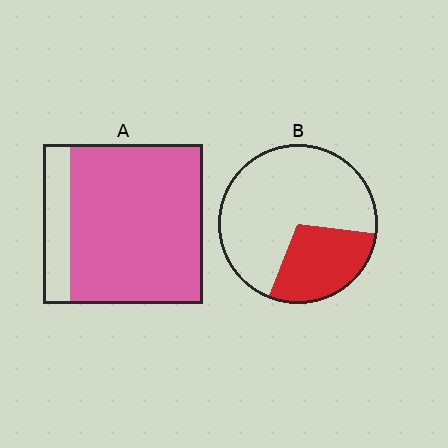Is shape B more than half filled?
No.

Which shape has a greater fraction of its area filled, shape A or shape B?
Shape A.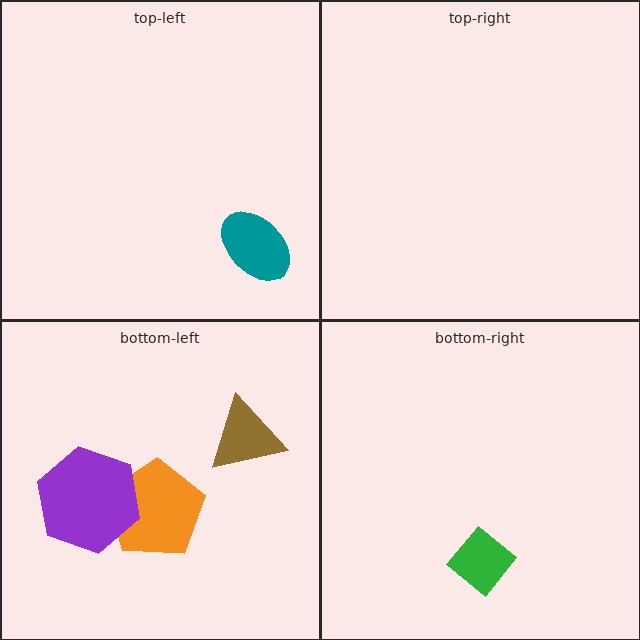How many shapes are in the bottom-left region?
3.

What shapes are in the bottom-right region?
The green diamond.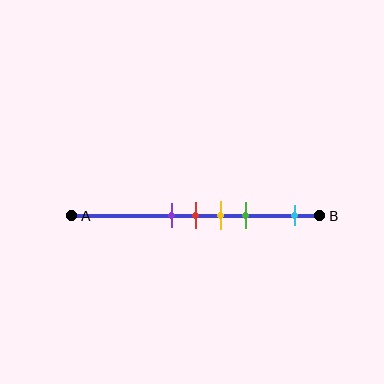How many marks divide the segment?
There are 5 marks dividing the segment.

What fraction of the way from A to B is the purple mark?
The purple mark is approximately 40% (0.4) of the way from A to B.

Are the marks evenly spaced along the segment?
No, the marks are not evenly spaced.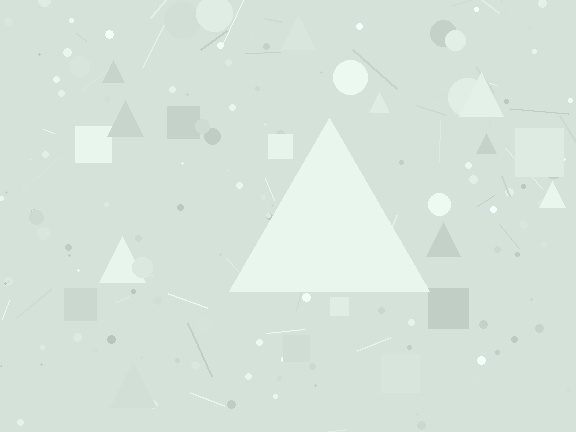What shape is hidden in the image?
A triangle is hidden in the image.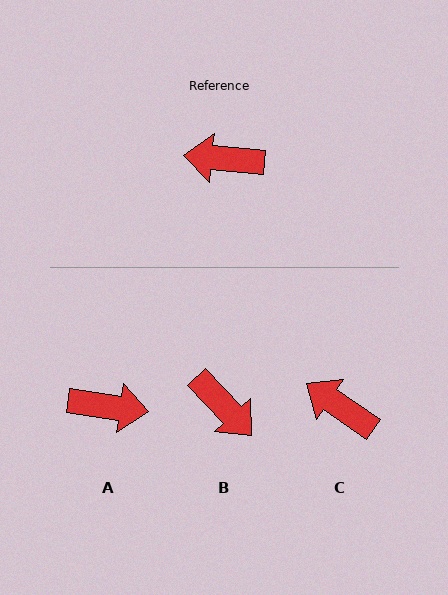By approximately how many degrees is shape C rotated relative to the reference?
Approximately 30 degrees clockwise.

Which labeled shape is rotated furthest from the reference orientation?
A, about 177 degrees away.